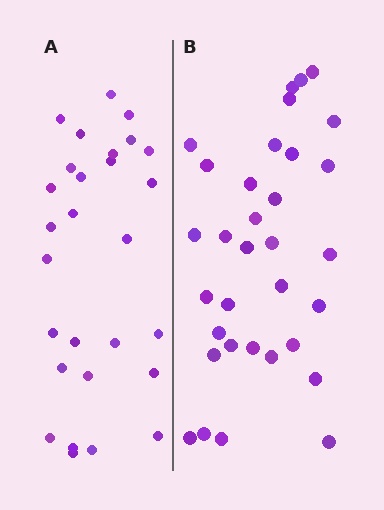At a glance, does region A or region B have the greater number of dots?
Region B (the right region) has more dots.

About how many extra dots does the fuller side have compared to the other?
Region B has about 5 more dots than region A.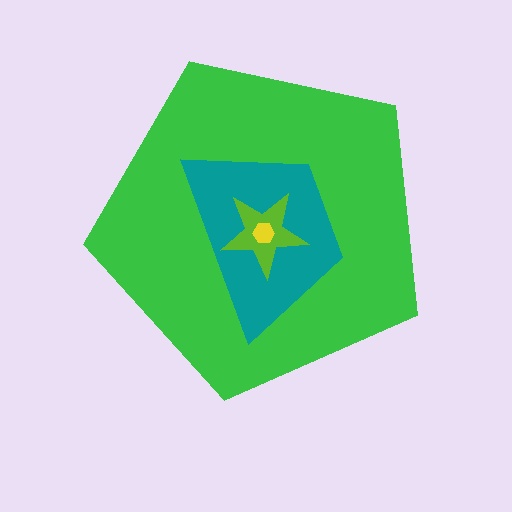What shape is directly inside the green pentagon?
The teal trapezoid.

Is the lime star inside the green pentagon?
Yes.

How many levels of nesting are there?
4.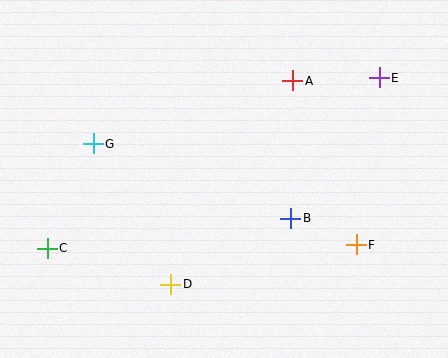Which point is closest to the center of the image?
Point B at (291, 218) is closest to the center.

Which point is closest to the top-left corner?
Point G is closest to the top-left corner.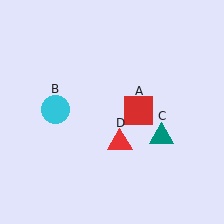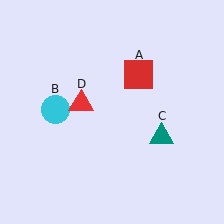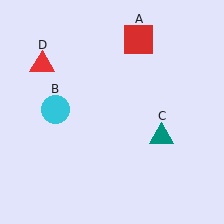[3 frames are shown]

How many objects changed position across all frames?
2 objects changed position: red square (object A), red triangle (object D).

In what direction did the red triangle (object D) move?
The red triangle (object D) moved up and to the left.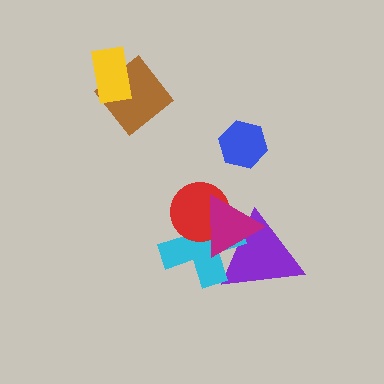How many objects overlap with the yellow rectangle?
1 object overlaps with the yellow rectangle.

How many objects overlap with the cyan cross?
3 objects overlap with the cyan cross.